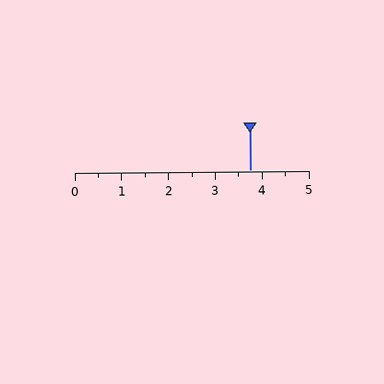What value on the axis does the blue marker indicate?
The marker indicates approximately 3.8.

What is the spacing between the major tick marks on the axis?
The major ticks are spaced 1 apart.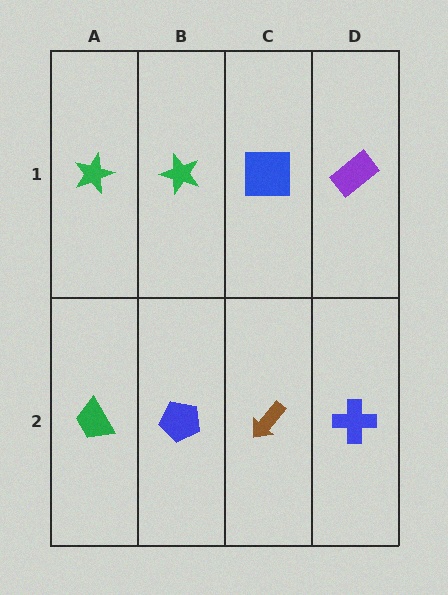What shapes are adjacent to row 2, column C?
A blue square (row 1, column C), a blue pentagon (row 2, column B), a blue cross (row 2, column D).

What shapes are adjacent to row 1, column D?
A blue cross (row 2, column D), a blue square (row 1, column C).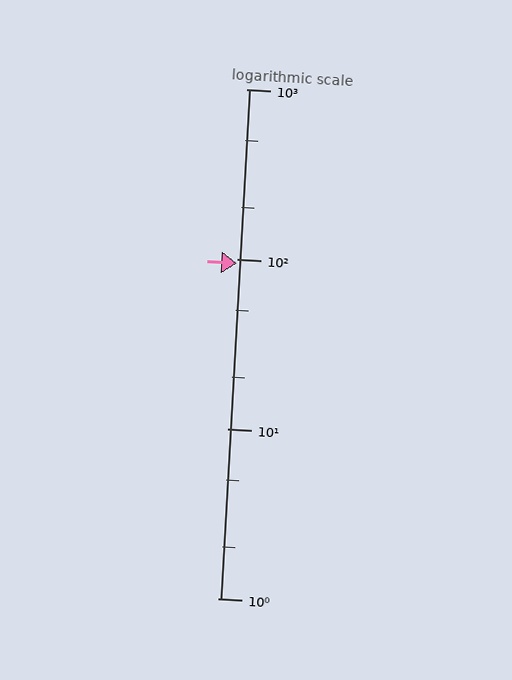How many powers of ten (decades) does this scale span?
The scale spans 3 decades, from 1 to 1000.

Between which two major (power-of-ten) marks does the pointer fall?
The pointer is between 10 and 100.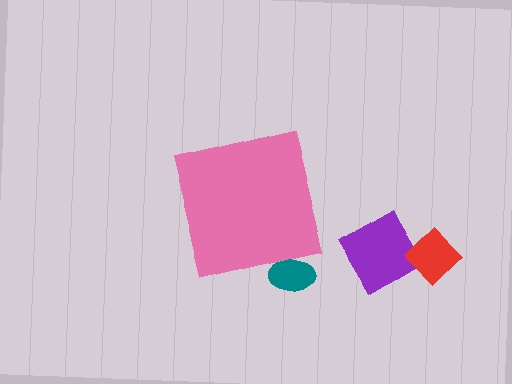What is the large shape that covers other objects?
A pink square.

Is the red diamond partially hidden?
No, the red diamond is fully visible.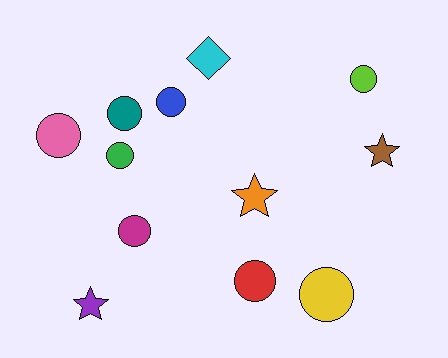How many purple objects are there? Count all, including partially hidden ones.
There is 1 purple object.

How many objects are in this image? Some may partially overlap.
There are 12 objects.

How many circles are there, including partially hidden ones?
There are 8 circles.